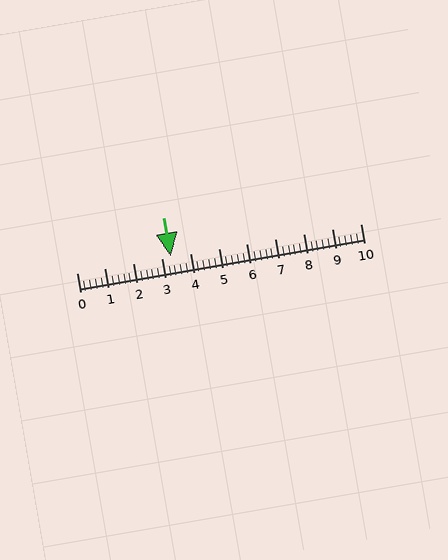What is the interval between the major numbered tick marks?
The major tick marks are spaced 1 units apart.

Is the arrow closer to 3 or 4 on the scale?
The arrow is closer to 3.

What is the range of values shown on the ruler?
The ruler shows values from 0 to 10.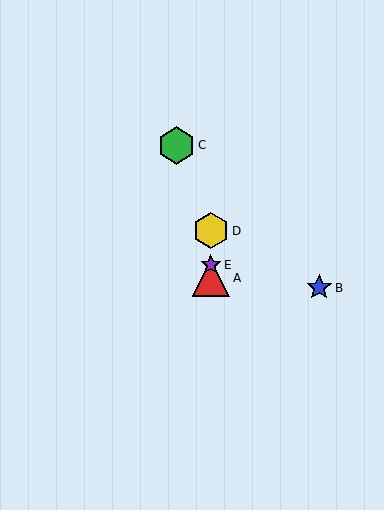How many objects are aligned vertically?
3 objects (A, D, E) are aligned vertically.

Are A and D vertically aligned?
Yes, both are at x≈211.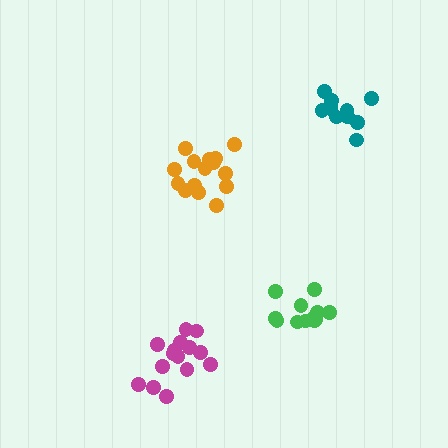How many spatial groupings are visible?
There are 4 spatial groupings.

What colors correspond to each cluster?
The clusters are colored: green, magenta, orange, teal.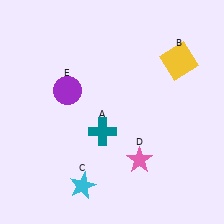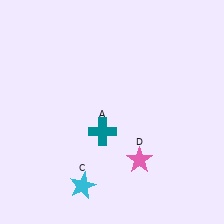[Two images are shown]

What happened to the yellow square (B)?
The yellow square (B) was removed in Image 2. It was in the top-right area of Image 1.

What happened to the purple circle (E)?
The purple circle (E) was removed in Image 2. It was in the top-left area of Image 1.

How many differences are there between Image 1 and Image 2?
There are 2 differences between the two images.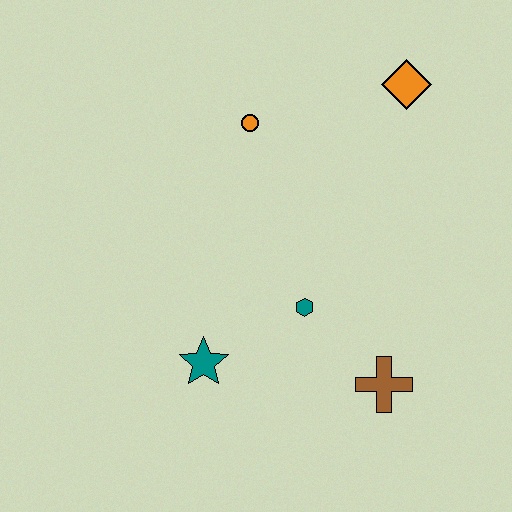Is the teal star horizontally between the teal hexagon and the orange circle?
No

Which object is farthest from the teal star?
The orange diamond is farthest from the teal star.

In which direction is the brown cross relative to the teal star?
The brown cross is to the right of the teal star.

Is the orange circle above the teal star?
Yes